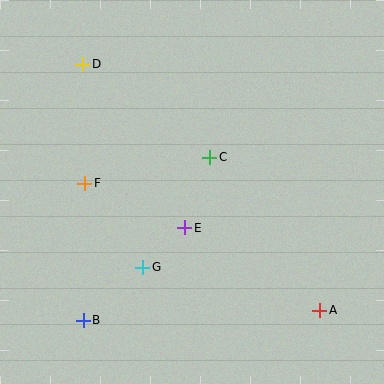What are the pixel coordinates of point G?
Point G is at (143, 268).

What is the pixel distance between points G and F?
The distance between G and F is 103 pixels.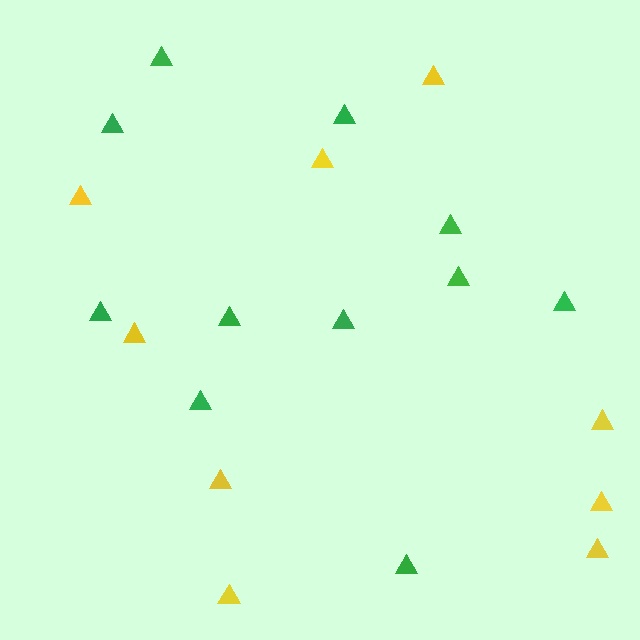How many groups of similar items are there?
There are 2 groups: one group of green triangles (11) and one group of yellow triangles (9).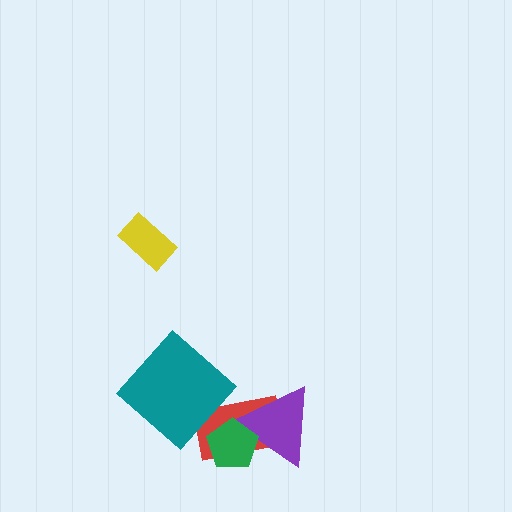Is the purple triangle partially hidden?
Yes, it is partially covered by another shape.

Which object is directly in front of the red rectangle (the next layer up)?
The teal diamond is directly in front of the red rectangle.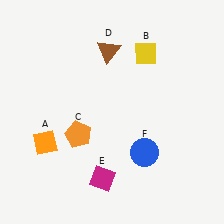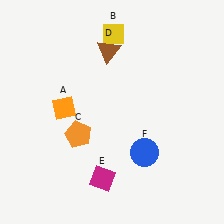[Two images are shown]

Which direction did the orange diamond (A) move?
The orange diamond (A) moved up.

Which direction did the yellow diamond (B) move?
The yellow diamond (B) moved left.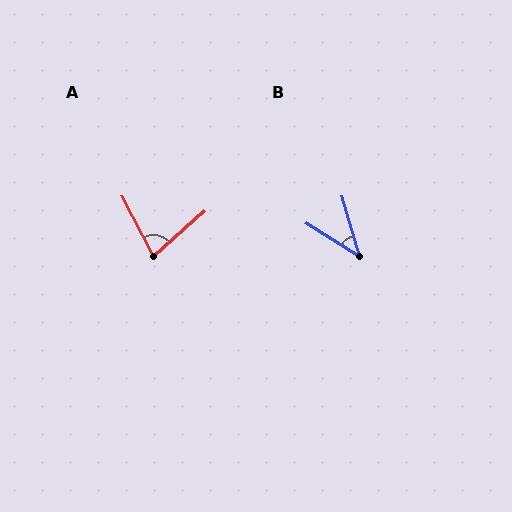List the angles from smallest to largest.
B (42°), A (76°).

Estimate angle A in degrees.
Approximately 76 degrees.